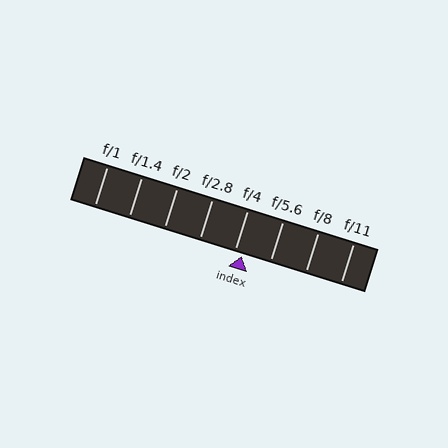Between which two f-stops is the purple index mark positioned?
The index mark is between f/4 and f/5.6.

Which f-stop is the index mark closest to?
The index mark is closest to f/4.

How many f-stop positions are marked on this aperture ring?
There are 8 f-stop positions marked.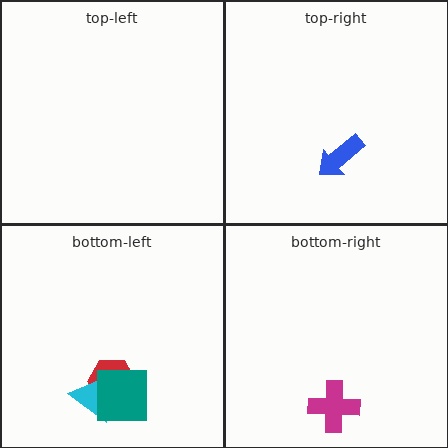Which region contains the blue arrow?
The top-right region.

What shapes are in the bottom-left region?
The red hexagon, the cyan triangle, the teal square.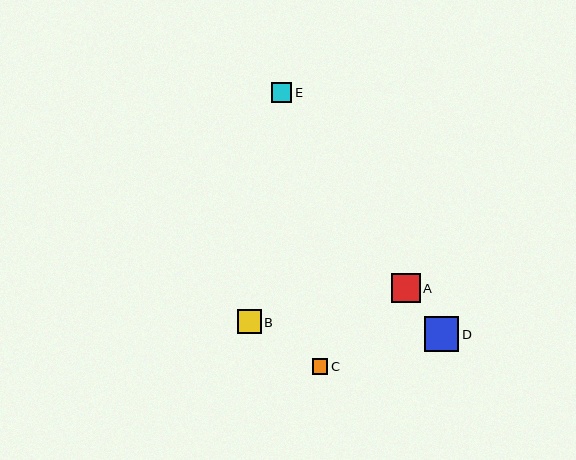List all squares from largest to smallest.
From largest to smallest: D, A, B, E, C.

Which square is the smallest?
Square C is the smallest with a size of approximately 15 pixels.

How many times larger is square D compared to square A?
Square D is approximately 1.2 times the size of square A.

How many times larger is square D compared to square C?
Square D is approximately 2.3 times the size of square C.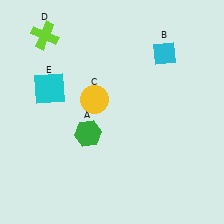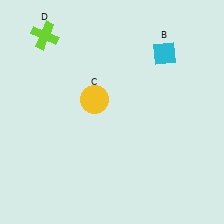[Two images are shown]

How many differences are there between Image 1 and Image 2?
There are 2 differences between the two images.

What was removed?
The green hexagon (A), the cyan square (E) were removed in Image 2.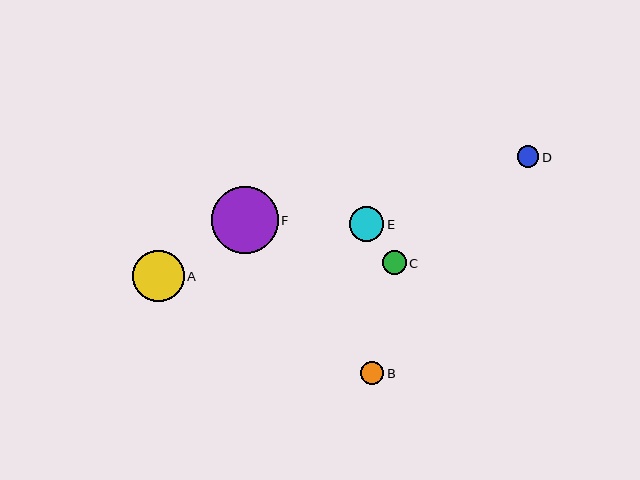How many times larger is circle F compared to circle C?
Circle F is approximately 2.8 times the size of circle C.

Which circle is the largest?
Circle F is the largest with a size of approximately 67 pixels.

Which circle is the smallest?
Circle D is the smallest with a size of approximately 22 pixels.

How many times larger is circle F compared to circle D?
Circle F is approximately 3.1 times the size of circle D.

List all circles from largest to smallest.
From largest to smallest: F, A, E, C, B, D.